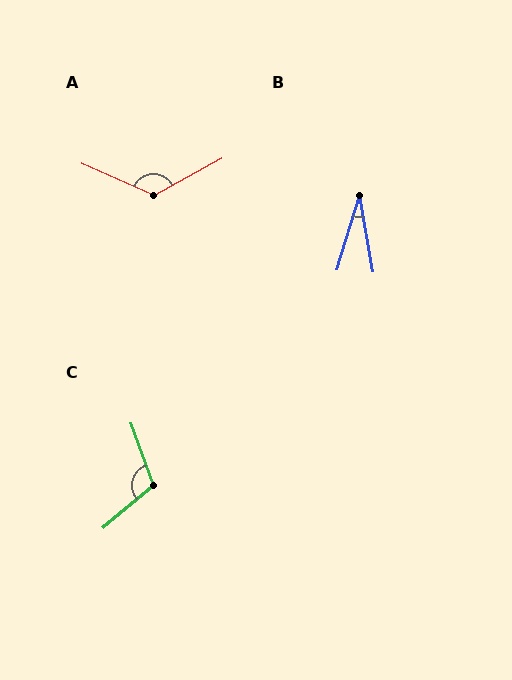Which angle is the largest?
A, at approximately 128 degrees.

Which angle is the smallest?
B, at approximately 27 degrees.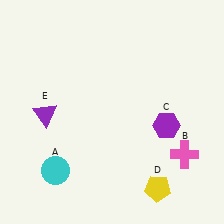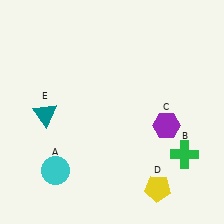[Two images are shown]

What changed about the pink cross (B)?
In Image 1, B is pink. In Image 2, it changed to green.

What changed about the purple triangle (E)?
In Image 1, E is purple. In Image 2, it changed to teal.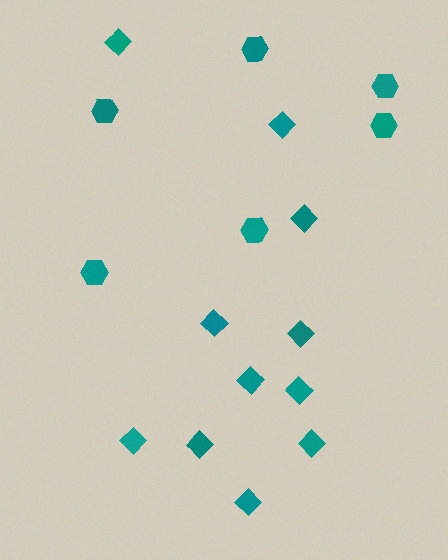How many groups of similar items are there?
There are 2 groups: one group of hexagons (6) and one group of diamonds (11).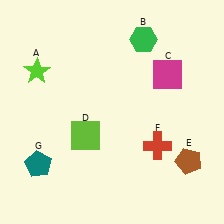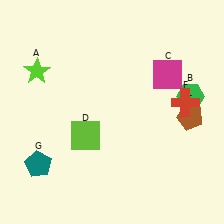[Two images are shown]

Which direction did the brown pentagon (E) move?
The brown pentagon (E) moved up.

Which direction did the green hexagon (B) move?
The green hexagon (B) moved down.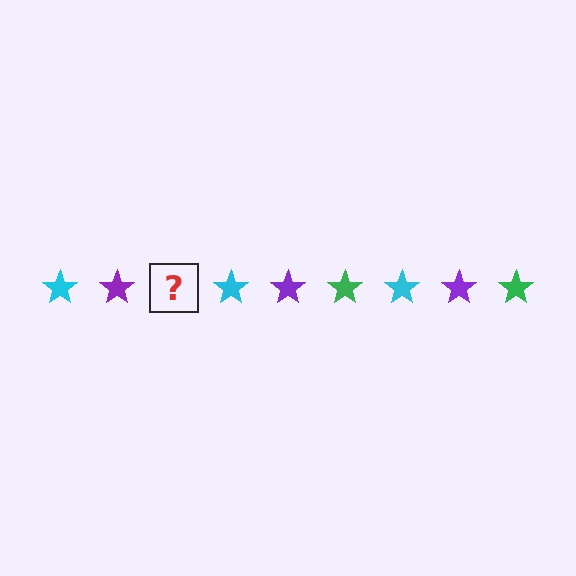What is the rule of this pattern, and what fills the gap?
The rule is that the pattern cycles through cyan, purple, green stars. The gap should be filled with a green star.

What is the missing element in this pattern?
The missing element is a green star.